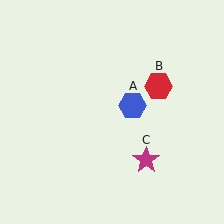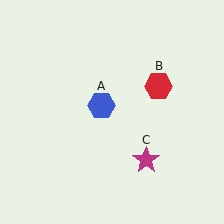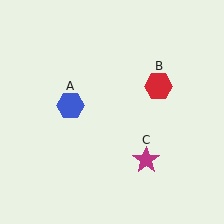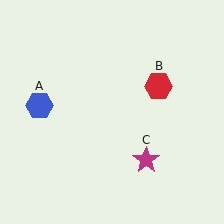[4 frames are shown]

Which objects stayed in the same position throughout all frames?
Red hexagon (object B) and magenta star (object C) remained stationary.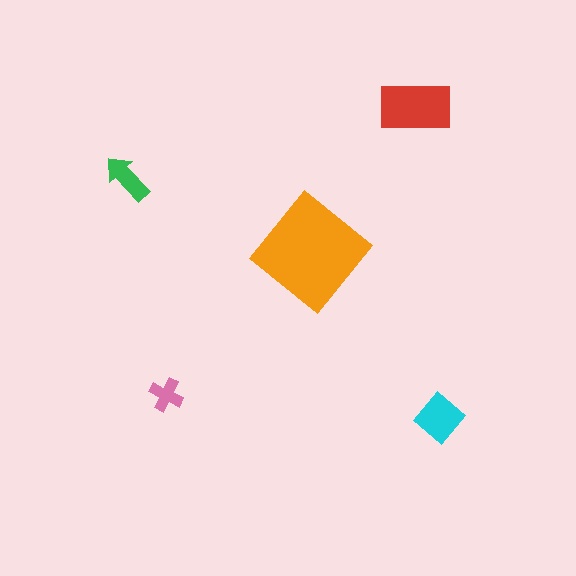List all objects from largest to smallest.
The orange diamond, the red rectangle, the cyan diamond, the green arrow, the pink cross.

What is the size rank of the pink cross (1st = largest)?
5th.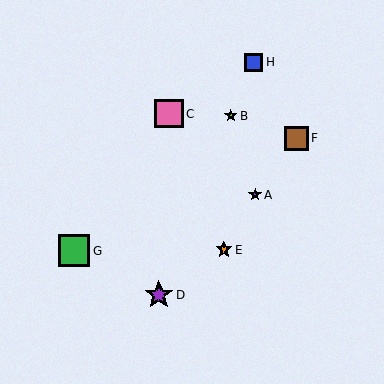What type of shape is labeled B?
Shape B is a lime star.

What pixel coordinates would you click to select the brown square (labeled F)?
Click at (296, 138) to select the brown square F.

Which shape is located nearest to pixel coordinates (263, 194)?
The purple star (labeled A) at (255, 195) is nearest to that location.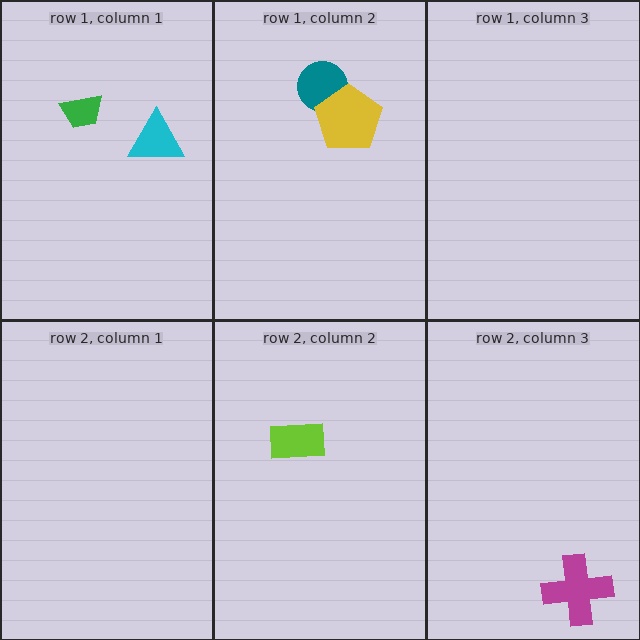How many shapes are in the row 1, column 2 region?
2.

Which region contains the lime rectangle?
The row 2, column 2 region.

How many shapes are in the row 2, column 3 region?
1.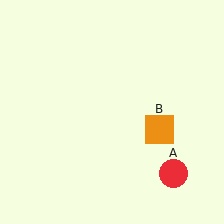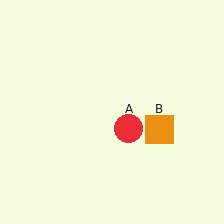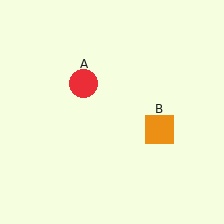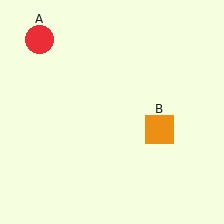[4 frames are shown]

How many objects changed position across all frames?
1 object changed position: red circle (object A).